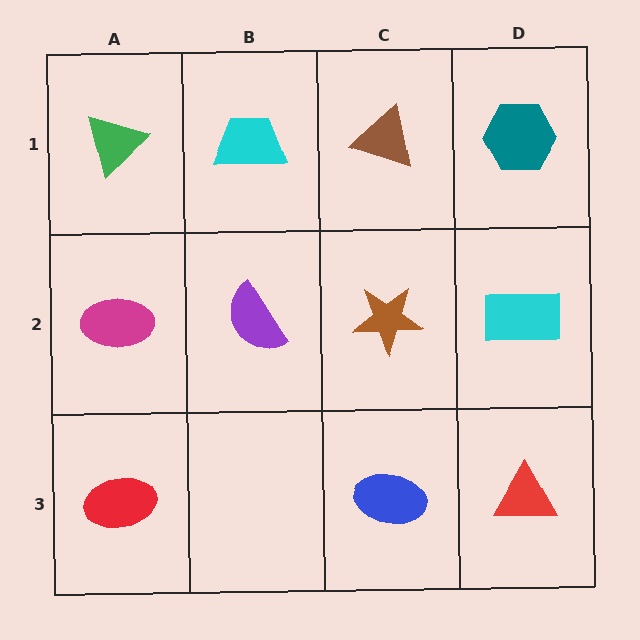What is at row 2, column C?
A brown star.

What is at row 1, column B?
A cyan trapezoid.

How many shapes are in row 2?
4 shapes.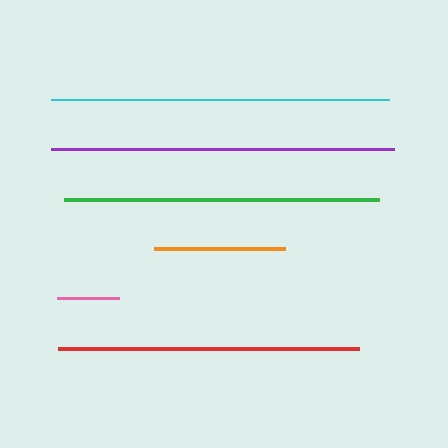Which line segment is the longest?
The purple line is the longest at approximately 343 pixels.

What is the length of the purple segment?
The purple segment is approximately 343 pixels long.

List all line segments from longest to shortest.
From longest to shortest: purple, cyan, green, red, orange, pink.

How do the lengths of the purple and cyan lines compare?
The purple and cyan lines are approximately the same length.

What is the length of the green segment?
The green segment is approximately 314 pixels long.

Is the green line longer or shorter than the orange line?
The green line is longer than the orange line.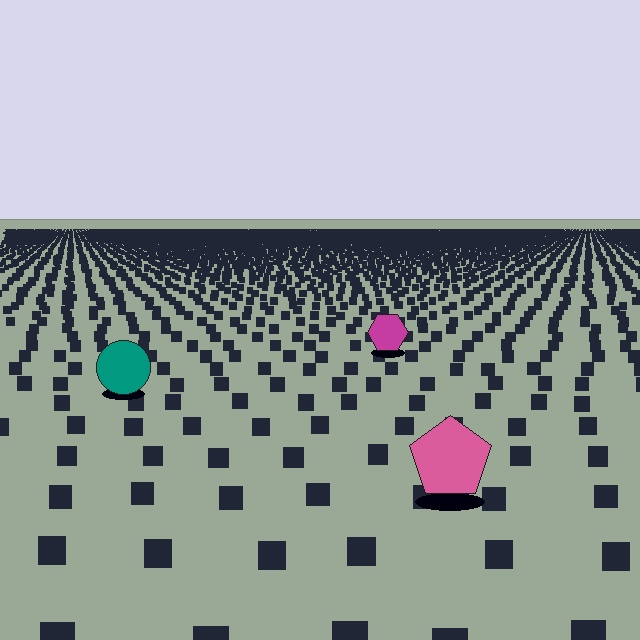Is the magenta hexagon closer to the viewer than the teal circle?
No. The teal circle is closer — you can tell from the texture gradient: the ground texture is coarser near it.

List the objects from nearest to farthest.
From nearest to farthest: the pink pentagon, the teal circle, the magenta hexagon.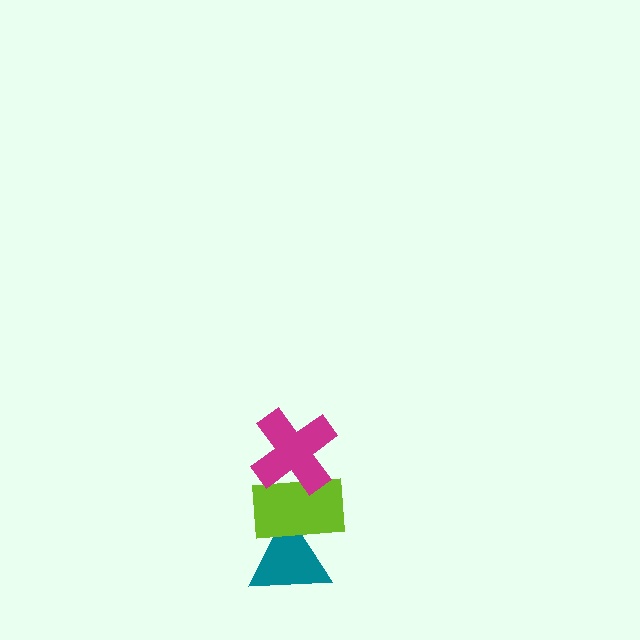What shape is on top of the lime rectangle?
The magenta cross is on top of the lime rectangle.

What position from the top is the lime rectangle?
The lime rectangle is 2nd from the top.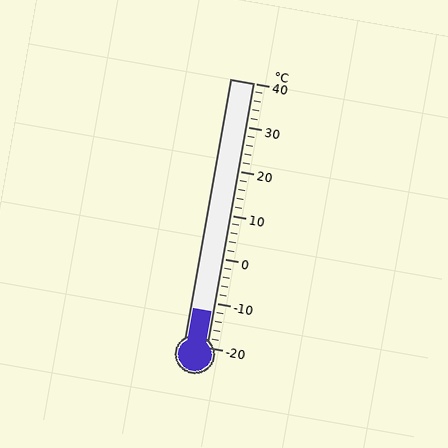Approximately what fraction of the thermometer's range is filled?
The thermometer is filled to approximately 15% of its range.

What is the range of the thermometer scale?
The thermometer scale ranges from -20°C to 40°C.